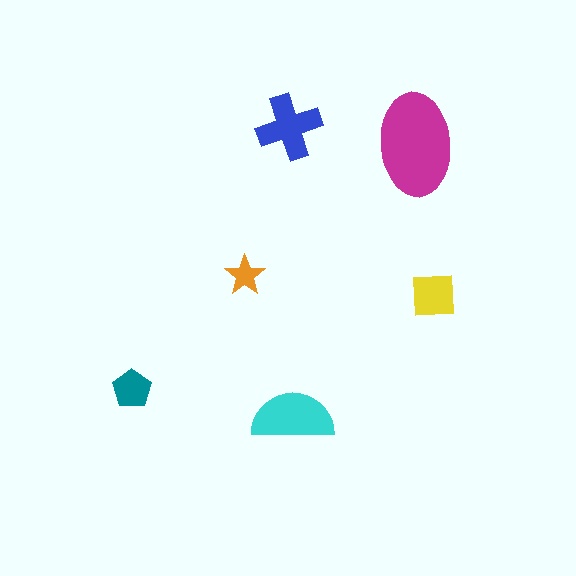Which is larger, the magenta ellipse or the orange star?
The magenta ellipse.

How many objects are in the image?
There are 6 objects in the image.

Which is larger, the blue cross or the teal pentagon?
The blue cross.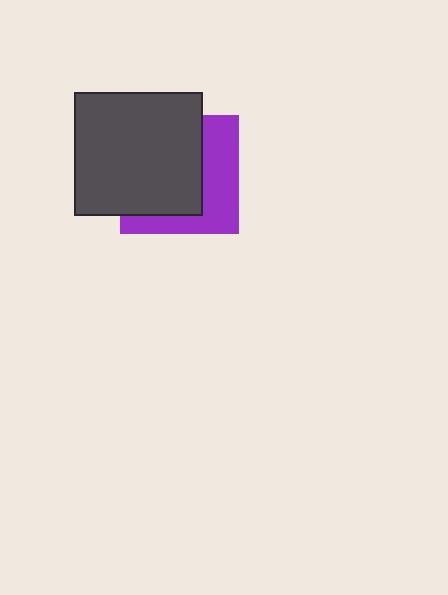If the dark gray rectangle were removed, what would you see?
You would see the complete purple square.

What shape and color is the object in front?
The object in front is a dark gray rectangle.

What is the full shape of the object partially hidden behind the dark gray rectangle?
The partially hidden object is a purple square.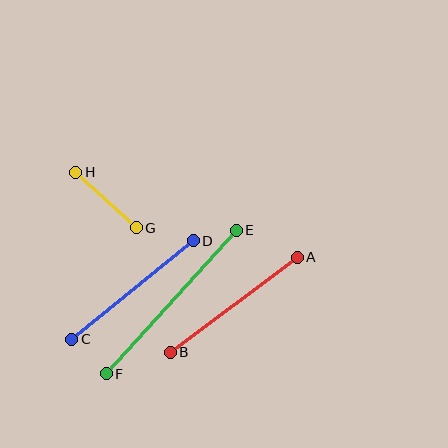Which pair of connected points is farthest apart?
Points E and F are farthest apart.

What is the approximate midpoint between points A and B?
The midpoint is at approximately (234, 305) pixels.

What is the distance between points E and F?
The distance is approximately 193 pixels.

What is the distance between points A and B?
The distance is approximately 159 pixels.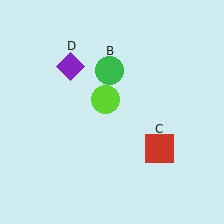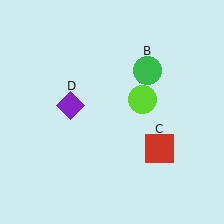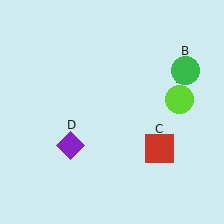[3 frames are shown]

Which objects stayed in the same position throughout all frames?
Red square (object C) remained stationary.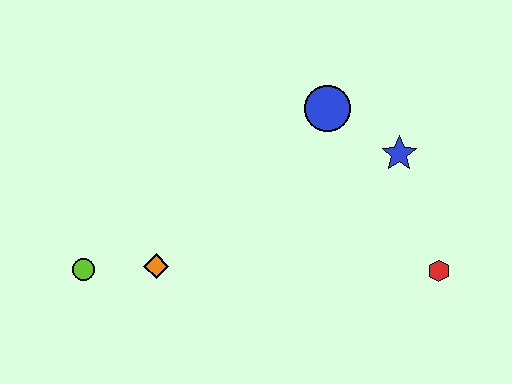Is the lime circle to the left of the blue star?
Yes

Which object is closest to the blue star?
The blue circle is closest to the blue star.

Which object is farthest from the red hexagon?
The lime circle is farthest from the red hexagon.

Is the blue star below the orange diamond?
No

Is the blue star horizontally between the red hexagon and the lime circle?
Yes